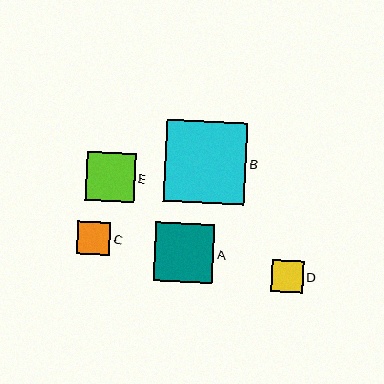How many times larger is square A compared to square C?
Square A is approximately 1.8 times the size of square C.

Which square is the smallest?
Square D is the smallest with a size of approximately 32 pixels.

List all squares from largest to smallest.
From largest to smallest: B, A, E, C, D.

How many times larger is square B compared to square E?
Square B is approximately 1.7 times the size of square E.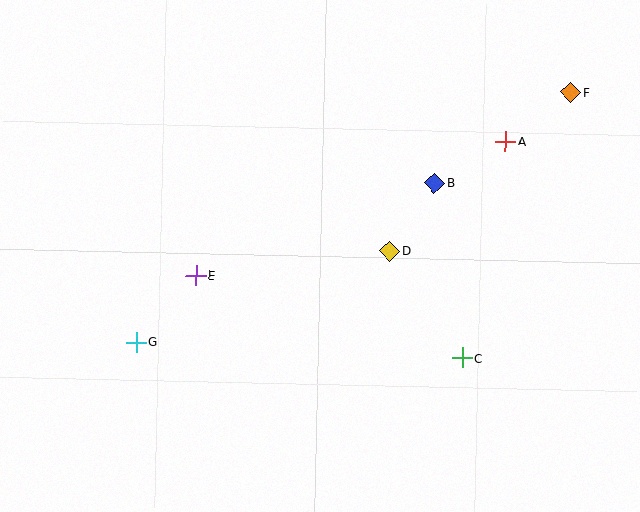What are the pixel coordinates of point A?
Point A is at (505, 142).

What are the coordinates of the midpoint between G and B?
The midpoint between G and B is at (285, 262).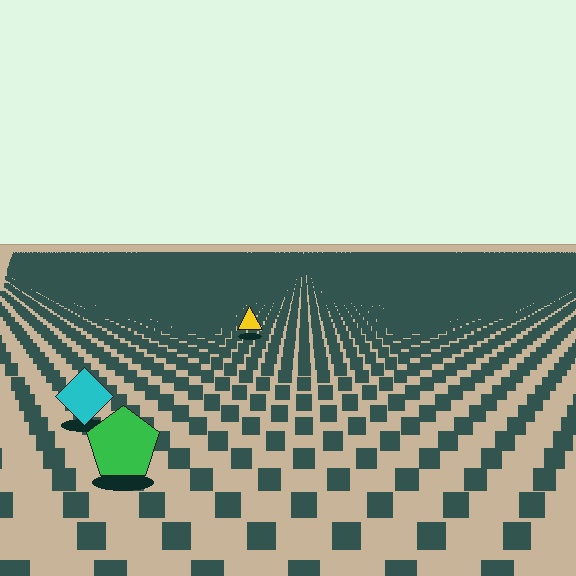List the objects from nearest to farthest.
From nearest to farthest: the green pentagon, the cyan diamond, the yellow triangle.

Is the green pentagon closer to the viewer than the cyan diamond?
Yes. The green pentagon is closer — you can tell from the texture gradient: the ground texture is coarser near it.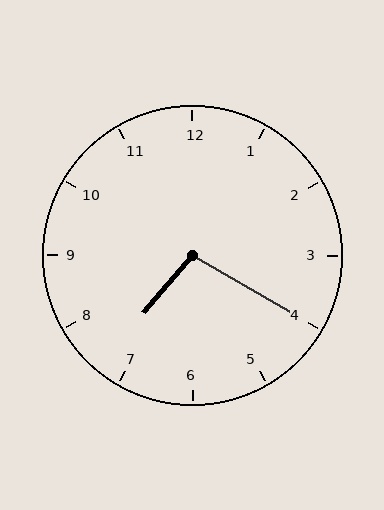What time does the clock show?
7:20.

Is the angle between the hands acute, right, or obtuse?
It is obtuse.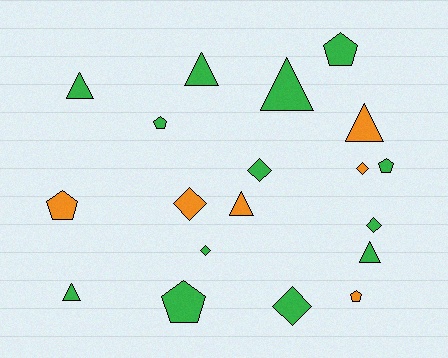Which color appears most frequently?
Green, with 13 objects.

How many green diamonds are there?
There are 4 green diamonds.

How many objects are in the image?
There are 19 objects.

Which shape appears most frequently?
Triangle, with 7 objects.